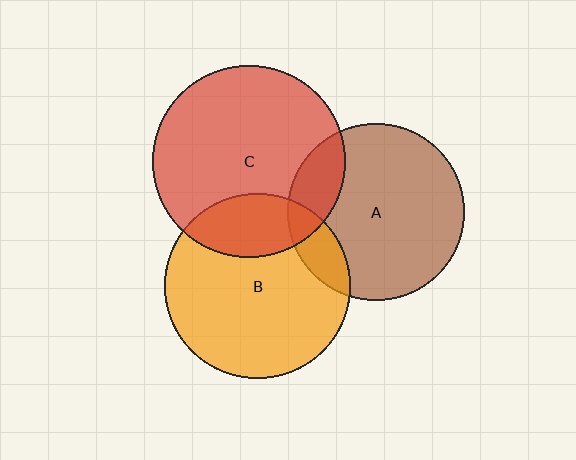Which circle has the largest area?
Circle C (red).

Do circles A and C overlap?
Yes.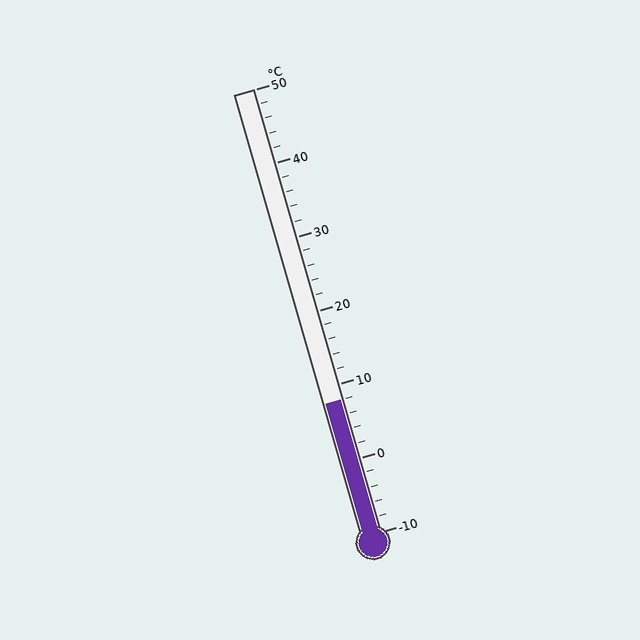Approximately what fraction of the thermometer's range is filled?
The thermometer is filled to approximately 30% of its range.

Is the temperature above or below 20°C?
The temperature is below 20°C.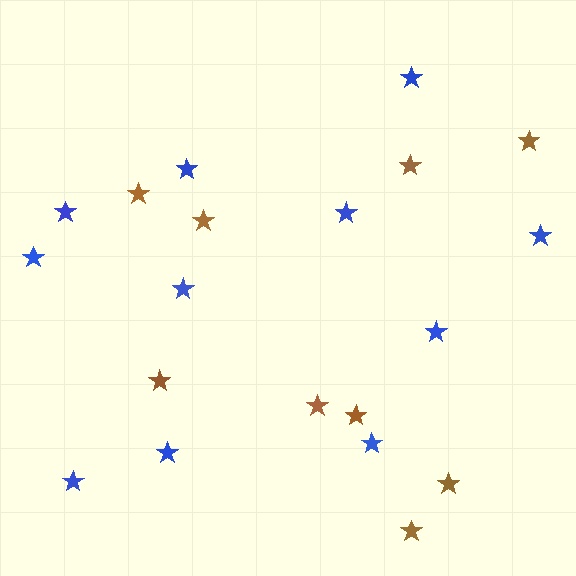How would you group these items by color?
There are 2 groups: one group of blue stars (11) and one group of brown stars (9).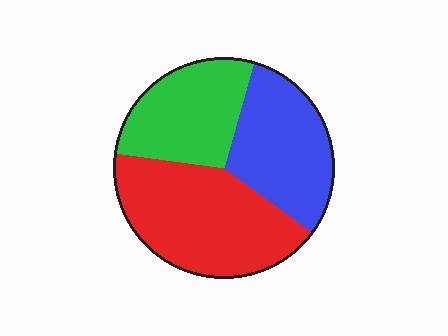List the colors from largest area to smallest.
From largest to smallest: red, blue, green.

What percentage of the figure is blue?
Blue takes up about one third (1/3) of the figure.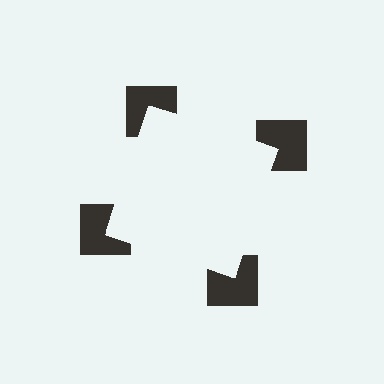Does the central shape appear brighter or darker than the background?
It typically appears slightly brighter than the background, even though no actual brightness change is drawn.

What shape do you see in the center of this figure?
An illusory square — its edges are inferred from the aligned wedge cuts in the notched squares, not physically drawn.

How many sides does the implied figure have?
4 sides.